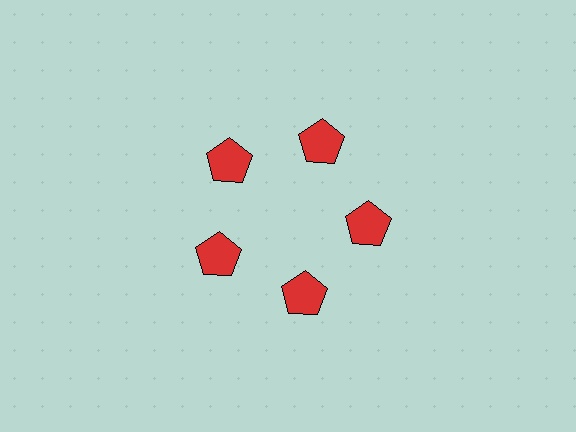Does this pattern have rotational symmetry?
Yes, this pattern has 5-fold rotational symmetry. It looks the same after rotating 72 degrees around the center.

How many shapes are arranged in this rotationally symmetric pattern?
There are 5 shapes, arranged in 5 groups of 1.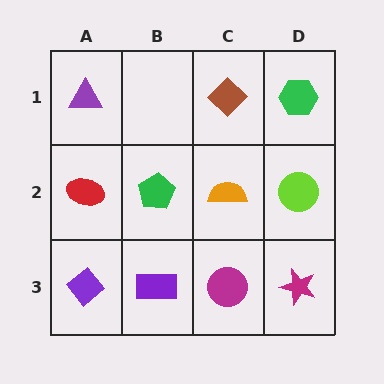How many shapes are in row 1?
3 shapes.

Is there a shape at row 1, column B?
No, that cell is empty.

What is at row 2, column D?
A lime circle.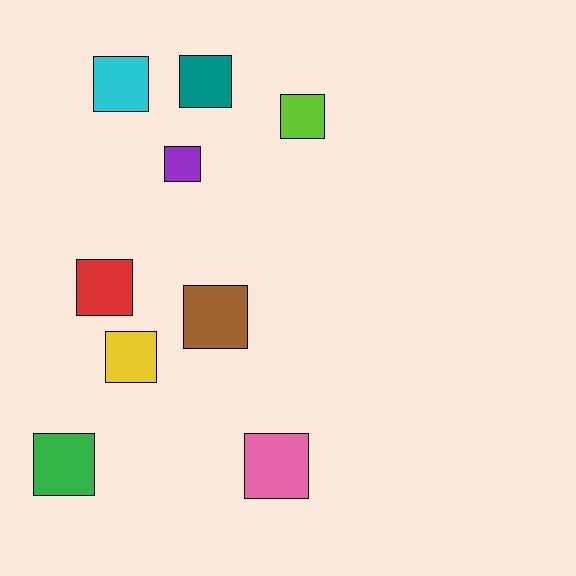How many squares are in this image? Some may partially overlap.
There are 9 squares.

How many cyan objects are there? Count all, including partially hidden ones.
There is 1 cyan object.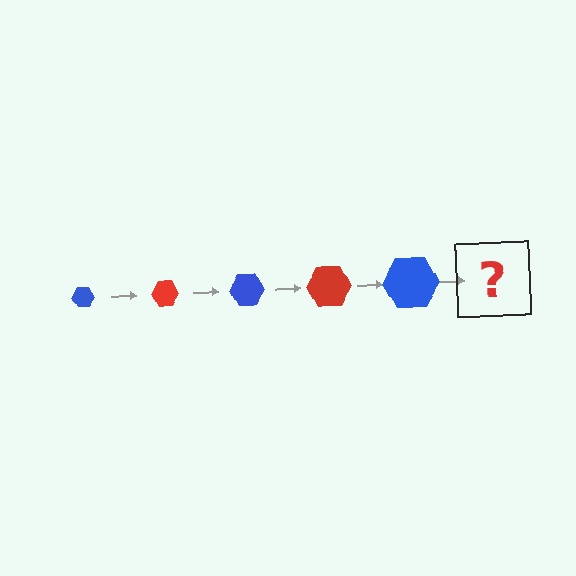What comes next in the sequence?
The next element should be a red hexagon, larger than the previous one.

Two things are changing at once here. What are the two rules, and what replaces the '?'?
The two rules are that the hexagon grows larger each step and the color cycles through blue and red. The '?' should be a red hexagon, larger than the previous one.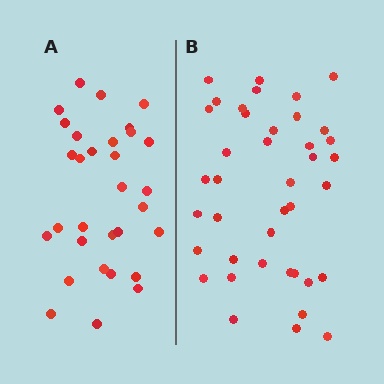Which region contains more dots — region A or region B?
Region B (the right region) has more dots.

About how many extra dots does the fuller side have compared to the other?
Region B has roughly 8 or so more dots than region A.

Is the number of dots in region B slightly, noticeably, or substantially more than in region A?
Region B has noticeably more, but not dramatically so. The ratio is roughly 1.3 to 1.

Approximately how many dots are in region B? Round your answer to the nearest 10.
About 40 dots.